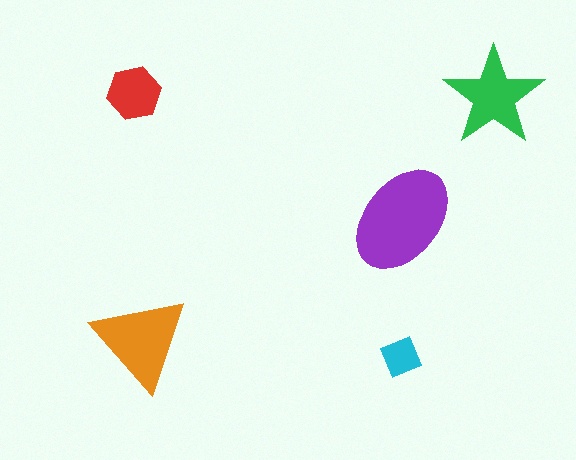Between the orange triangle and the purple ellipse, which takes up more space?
The purple ellipse.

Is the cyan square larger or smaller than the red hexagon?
Smaller.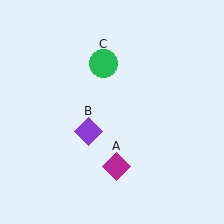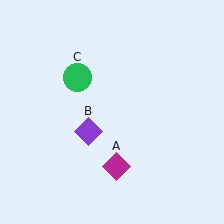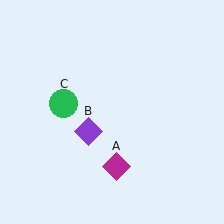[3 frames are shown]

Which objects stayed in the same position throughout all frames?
Magenta diamond (object A) and purple diamond (object B) remained stationary.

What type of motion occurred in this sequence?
The green circle (object C) rotated counterclockwise around the center of the scene.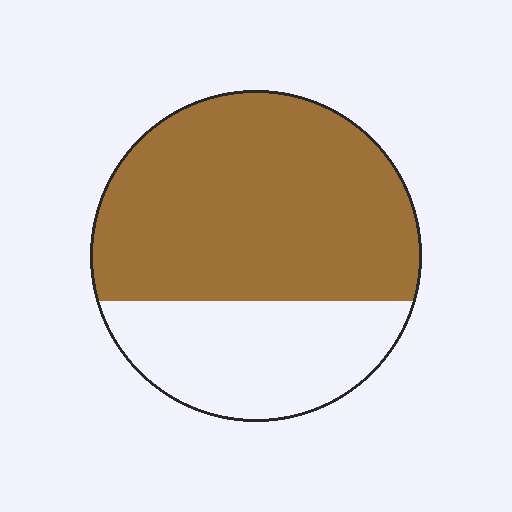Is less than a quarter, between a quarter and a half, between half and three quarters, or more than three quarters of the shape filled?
Between half and three quarters.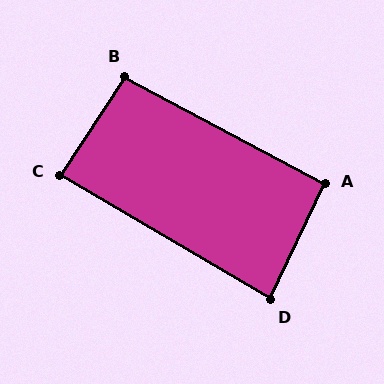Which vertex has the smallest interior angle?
D, at approximately 85 degrees.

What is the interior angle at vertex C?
Approximately 87 degrees (approximately right).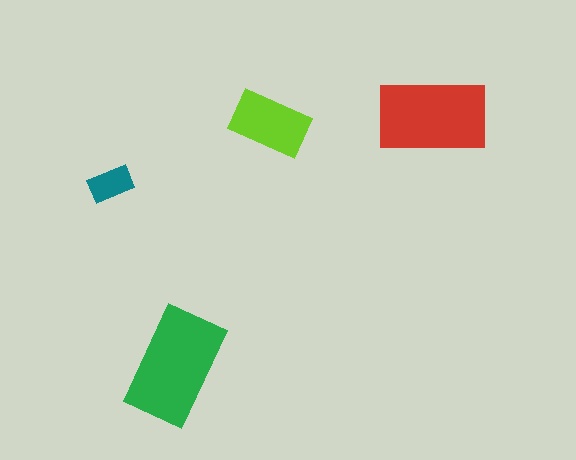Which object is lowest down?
The green rectangle is bottommost.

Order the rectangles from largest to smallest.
the green one, the red one, the lime one, the teal one.